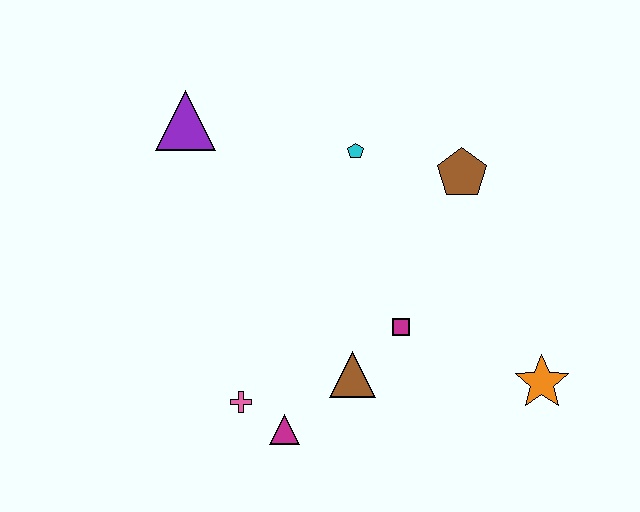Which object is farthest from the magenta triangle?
The purple triangle is farthest from the magenta triangle.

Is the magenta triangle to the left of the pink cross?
No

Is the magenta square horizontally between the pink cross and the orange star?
Yes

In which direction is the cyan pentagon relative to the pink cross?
The cyan pentagon is above the pink cross.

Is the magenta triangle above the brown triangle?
No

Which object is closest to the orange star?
The magenta square is closest to the orange star.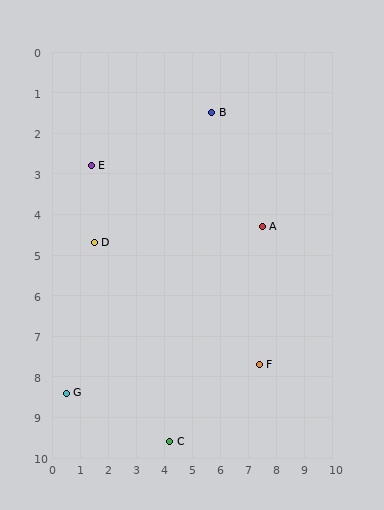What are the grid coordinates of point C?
Point C is at approximately (4.2, 9.6).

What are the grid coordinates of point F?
Point F is at approximately (7.4, 7.7).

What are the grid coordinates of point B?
Point B is at approximately (5.7, 1.5).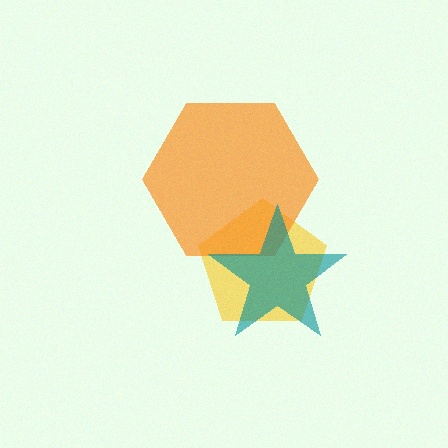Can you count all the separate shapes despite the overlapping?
Yes, there are 3 separate shapes.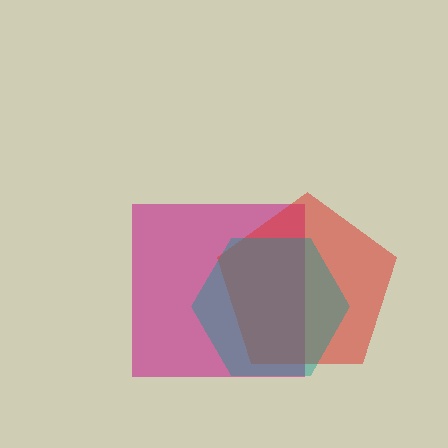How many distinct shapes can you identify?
There are 3 distinct shapes: a magenta square, a red pentagon, a teal hexagon.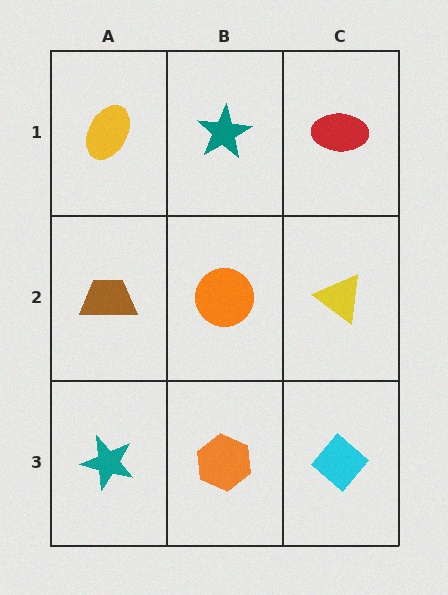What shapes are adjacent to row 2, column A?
A yellow ellipse (row 1, column A), a teal star (row 3, column A), an orange circle (row 2, column B).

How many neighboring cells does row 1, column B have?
3.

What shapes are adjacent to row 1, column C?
A yellow triangle (row 2, column C), a teal star (row 1, column B).